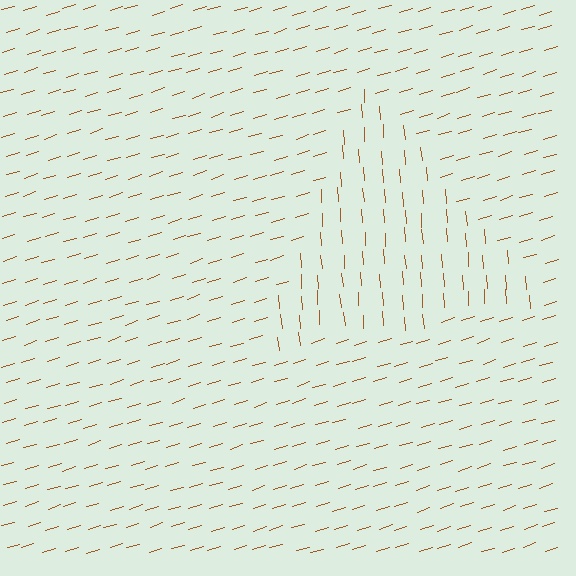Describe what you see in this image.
The image is filled with small brown line segments. A triangle region in the image has lines oriented differently from the surrounding lines, creating a visible texture boundary.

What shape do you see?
I see a triangle.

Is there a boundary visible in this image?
Yes, there is a texture boundary formed by a change in line orientation.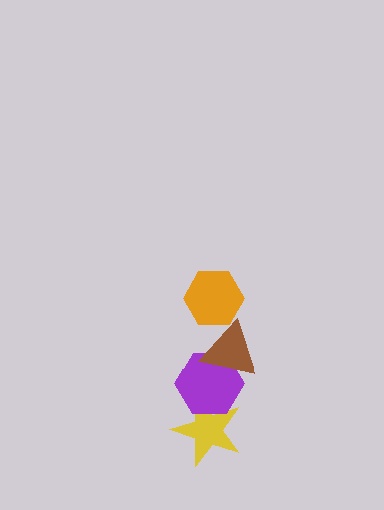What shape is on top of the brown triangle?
The orange hexagon is on top of the brown triangle.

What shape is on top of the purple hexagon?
The brown triangle is on top of the purple hexagon.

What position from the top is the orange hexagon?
The orange hexagon is 1st from the top.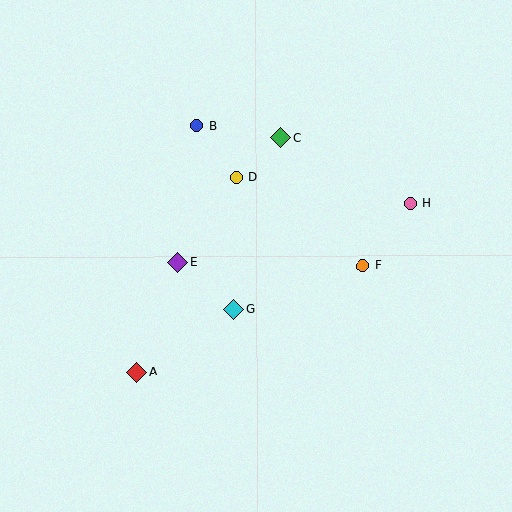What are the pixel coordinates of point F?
Point F is at (363, 266).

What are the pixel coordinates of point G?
Point G is at (234, 309).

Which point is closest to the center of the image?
Point G at (234, 309) is closest to the center.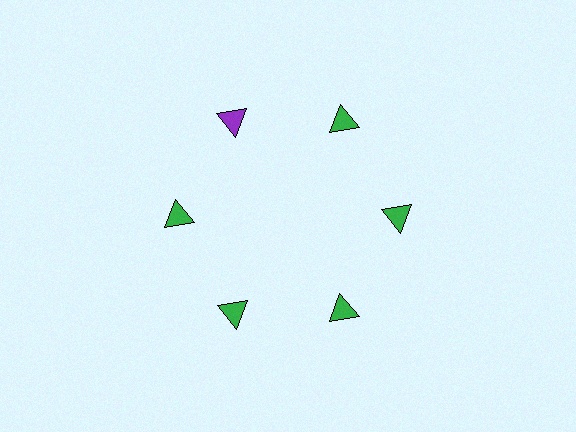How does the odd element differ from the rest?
It has a different color: purple instead of green.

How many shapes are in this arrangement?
There are 6 shapes arranged in a ring pattern.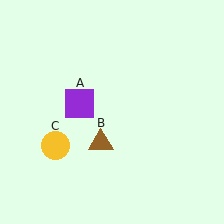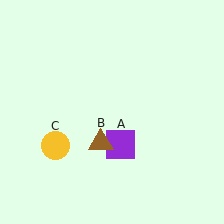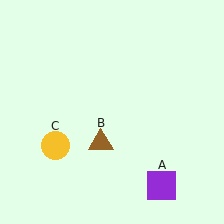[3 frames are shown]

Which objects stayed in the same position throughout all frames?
Brown triangle (object B) and yellow circle (object C) remained stationary.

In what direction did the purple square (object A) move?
The purple square (object A) moved down and to the right.